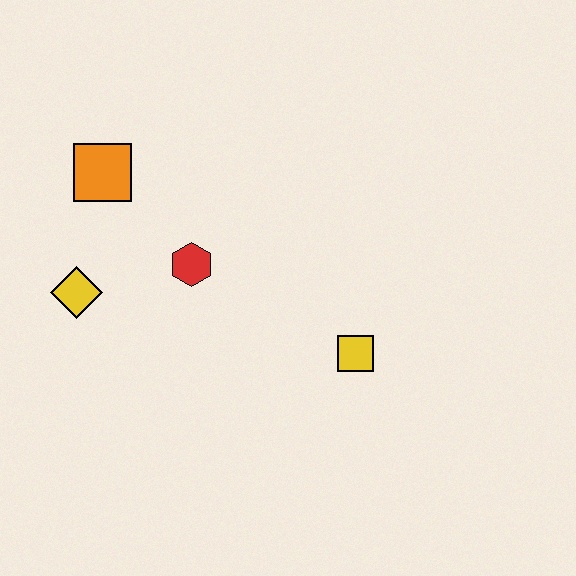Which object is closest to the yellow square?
The red hexagon is closest to the yellow square.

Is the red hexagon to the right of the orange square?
Yes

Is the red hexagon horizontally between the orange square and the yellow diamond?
No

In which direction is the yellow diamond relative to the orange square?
The yellow diamond is below the orange square.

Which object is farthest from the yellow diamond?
The yellow square is farthest from the yellow diamond.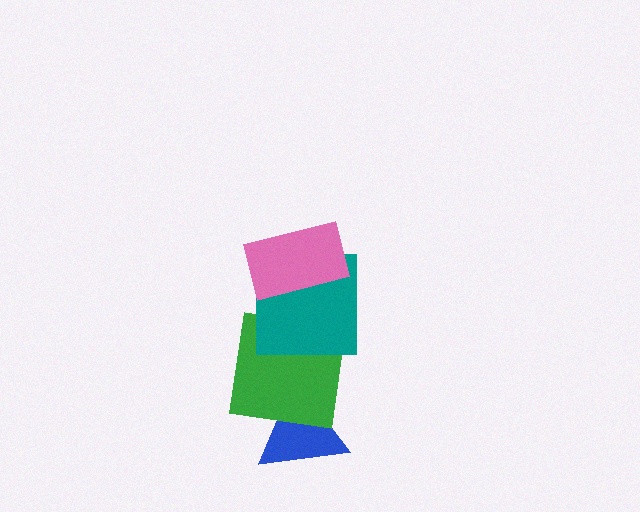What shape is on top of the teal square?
The pink rectangle is on top of the teal square.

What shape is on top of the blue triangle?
The green square is on top of the blue triangle.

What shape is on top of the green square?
The teal square is on top of the green square.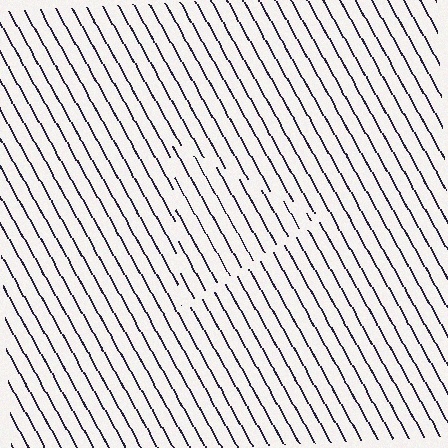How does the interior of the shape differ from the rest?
The interior of the shape contains the same grating, shifted by half a period — the contour is defined by the phase discontinuity where line-ends from the inner and outer gratings abut.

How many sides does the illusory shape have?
3 sides — the line-ends trace a triangle.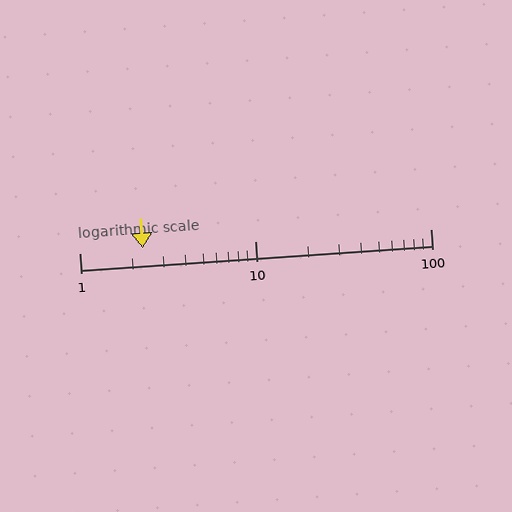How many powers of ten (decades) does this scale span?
The scale spans 2 decades, from 1 to 100.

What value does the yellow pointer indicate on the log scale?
The pointer indicates approximately 2.3.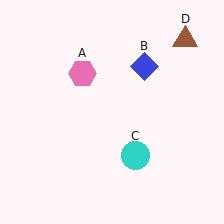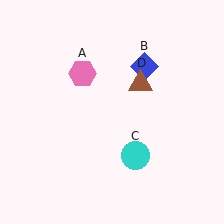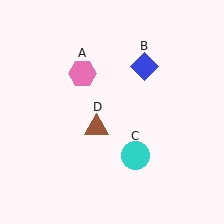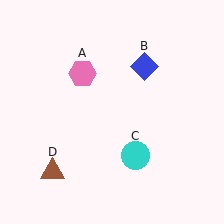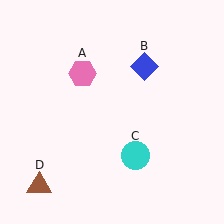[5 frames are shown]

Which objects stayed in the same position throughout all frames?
Pink hexagon (object A) and blue diamond (object B) and cyan circle (object C) remained stationary.